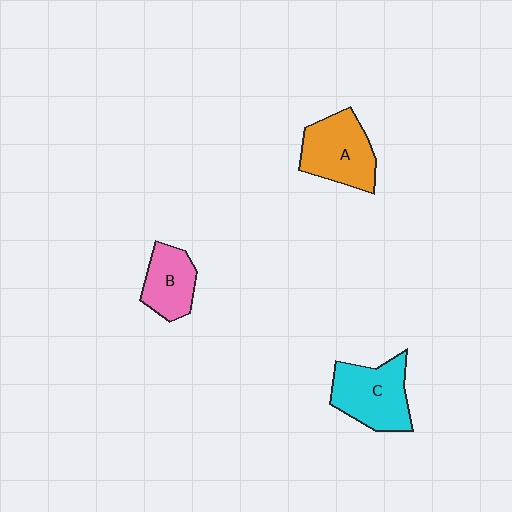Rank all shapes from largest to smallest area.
From largest to smallest: C (cyan), A (orange), B (pink).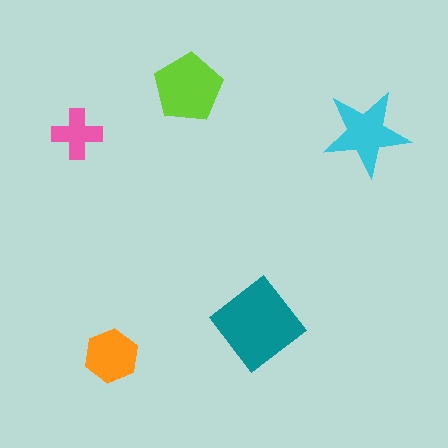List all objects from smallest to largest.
The pink cross, the orange hexagon, the cyan star, the lime pentagon, the teal diamond.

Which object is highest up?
The lime pentagon is topmost.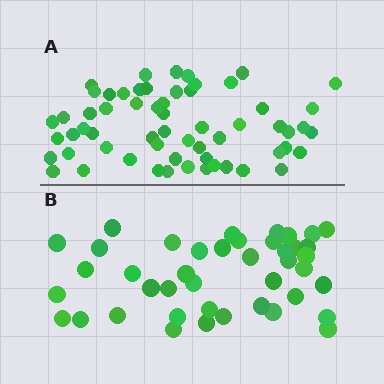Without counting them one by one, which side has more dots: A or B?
Region A (the top region) has more dots.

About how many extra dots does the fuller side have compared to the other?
Region A has approximately 20 more dots than region B.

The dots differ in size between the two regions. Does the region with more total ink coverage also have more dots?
No. Region B has more total ink coverage because its dots are larger, but region A actually contains more individual dots. Total area can be misleading — the number of items is what matters here.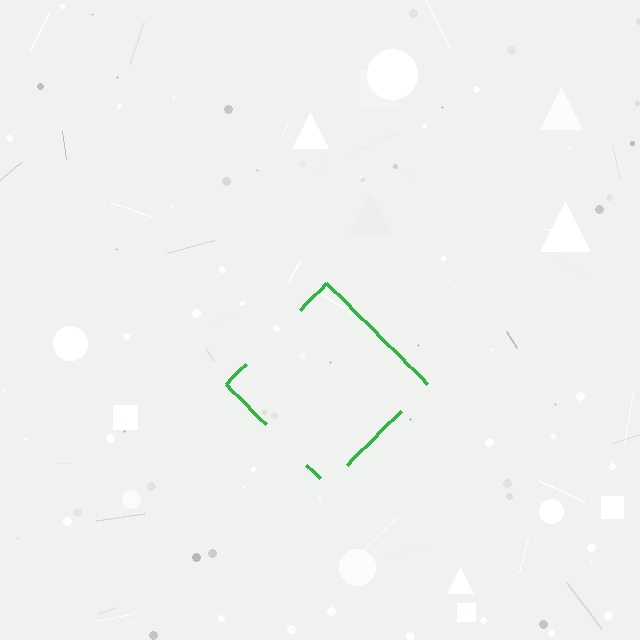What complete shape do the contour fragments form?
The contour fragments form a diamond.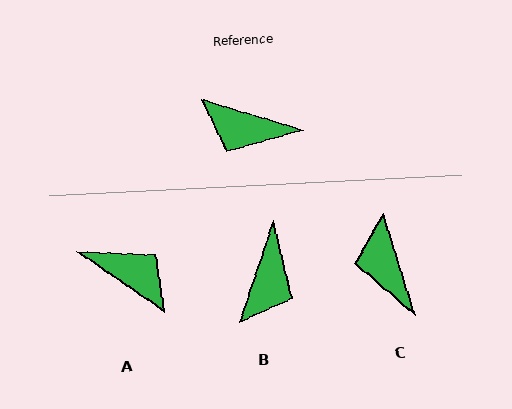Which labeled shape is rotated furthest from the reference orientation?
A, about 163 degrees away.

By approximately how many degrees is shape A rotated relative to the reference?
Approximately 163 degrees counter-clockwise.